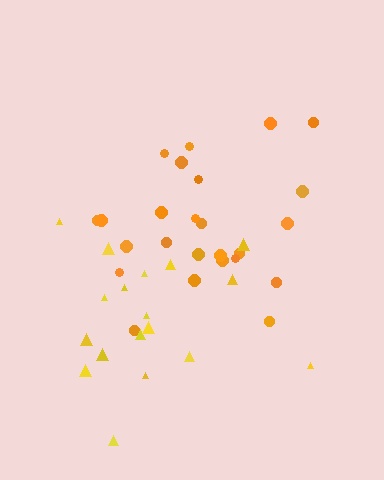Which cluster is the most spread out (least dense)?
Orange.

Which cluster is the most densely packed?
Yellow.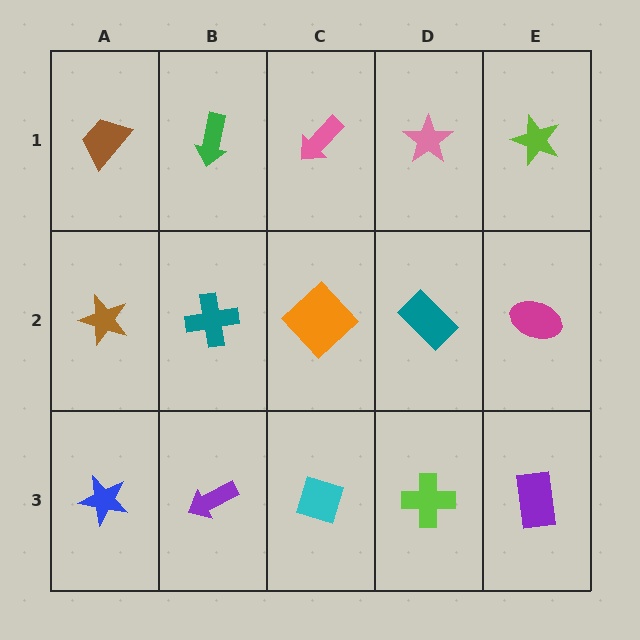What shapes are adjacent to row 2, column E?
A lime star (row 1, column E), a purple rectangle (row 3, column E), a teal rectangle (row 2, column D).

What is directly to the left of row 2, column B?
A brown star.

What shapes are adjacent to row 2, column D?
A pink star (row 1, column D), a lime cross (row 3, column D), an orange diamond (row 2, column C), a magenta ellipse (row 2, column E).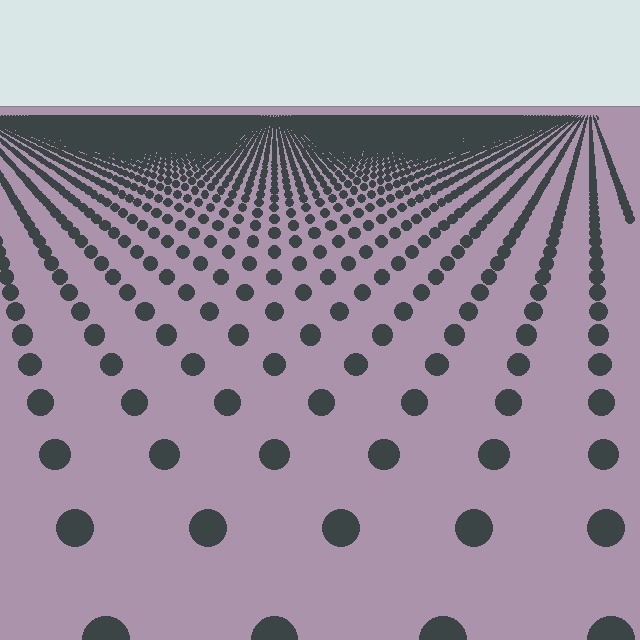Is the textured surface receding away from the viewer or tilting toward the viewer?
The surface is receding away from the viewer. Texture elements get smaller and denser toward the top.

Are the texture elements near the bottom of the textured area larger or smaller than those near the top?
Larger. Near the bottom, elements are closer to the viewer and appear at a bigger on-screen size.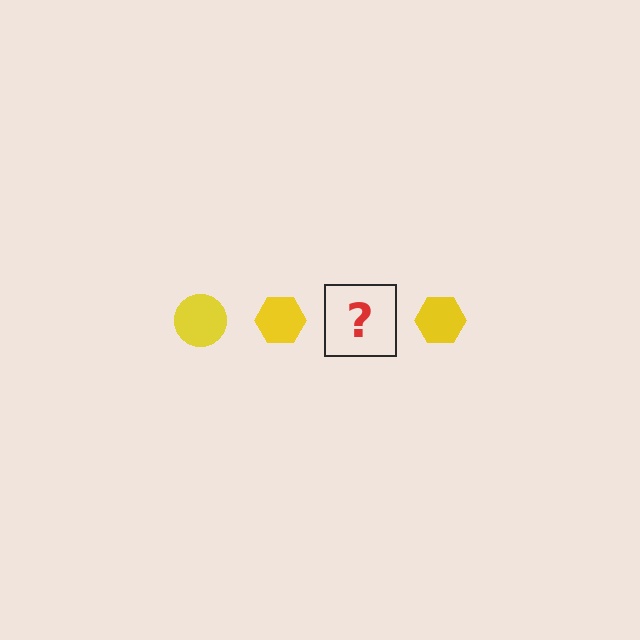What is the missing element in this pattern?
The missing element is a yellow circle.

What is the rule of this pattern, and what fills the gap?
The rule is that the pattern cycles through circle, hexagon shapes in yellow. The gap should be filled with a yellow circle.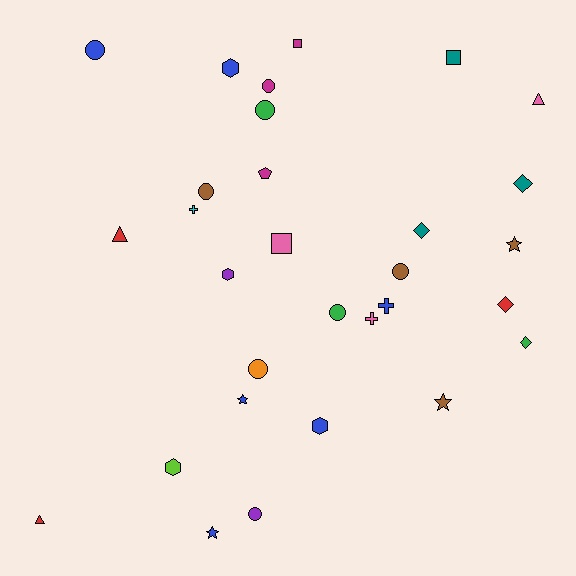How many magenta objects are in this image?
There are 3 magenta objects.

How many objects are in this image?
There are 30 objects.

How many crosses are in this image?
There are 3 crosses.